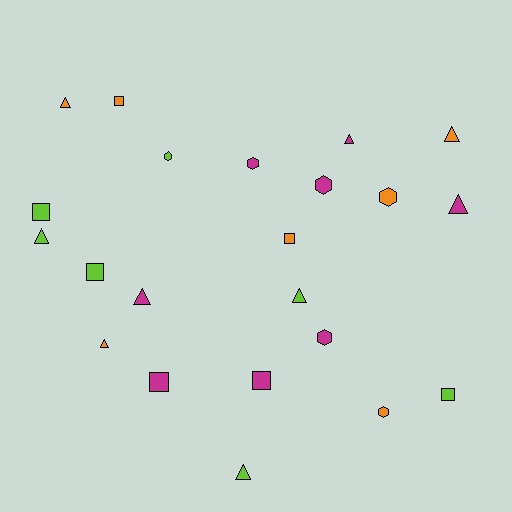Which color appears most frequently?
Magenta, with 8 objects.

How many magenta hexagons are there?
There are 3 magenta hexagons.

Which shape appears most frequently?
Triangle, with 9 objects.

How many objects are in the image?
There are 22 objects.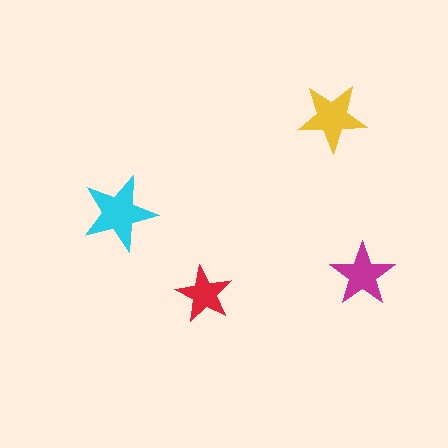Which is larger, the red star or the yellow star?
The yellow one.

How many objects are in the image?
There are 4 objects in the image.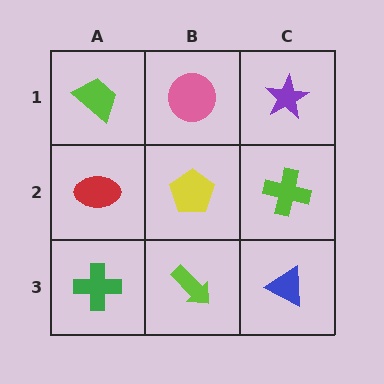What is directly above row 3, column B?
A yellow pentagon.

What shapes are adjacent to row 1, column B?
A yellow pentagon (row 2, column B), a lime trapezoid (row 1, column A), a purple star (row 1, column C).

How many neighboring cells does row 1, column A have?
2.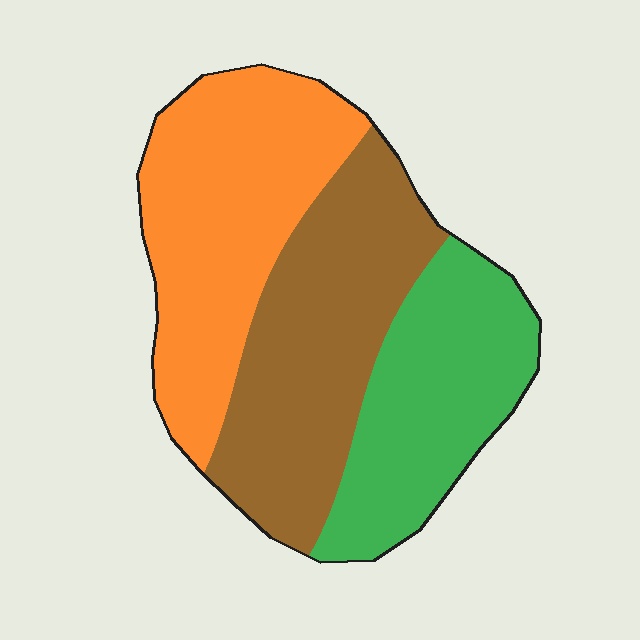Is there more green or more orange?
Orange.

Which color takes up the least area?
Green, at roughly 30%.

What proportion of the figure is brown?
Brown takes up between a third and a half of the figure.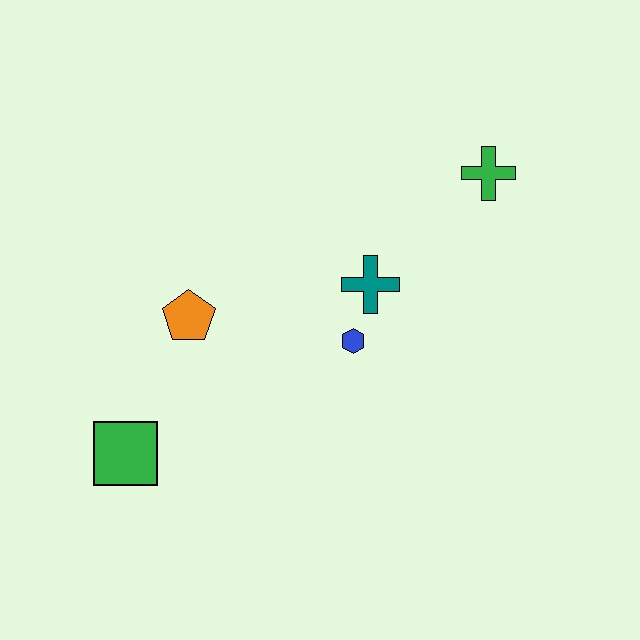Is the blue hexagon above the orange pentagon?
No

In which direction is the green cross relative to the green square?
The green cross is to the right of the green square.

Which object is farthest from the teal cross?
The green square is farthest from the teal cross.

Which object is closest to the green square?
The orange pentagon is closest to the green square.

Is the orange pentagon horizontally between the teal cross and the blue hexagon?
No